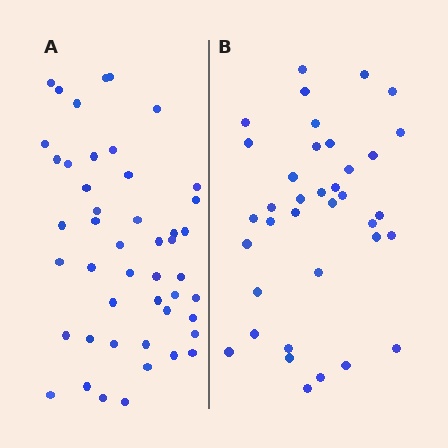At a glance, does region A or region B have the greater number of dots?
Region A (the left region) has more dots.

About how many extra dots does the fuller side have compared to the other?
Region A has roughly 10 or so more dots than region B.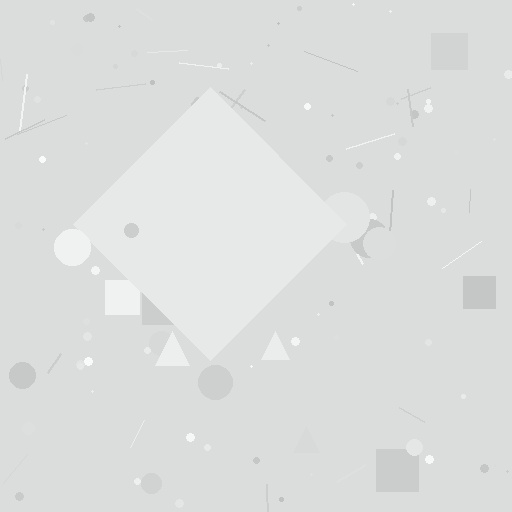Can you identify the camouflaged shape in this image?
The camouflaged shape is a diamond.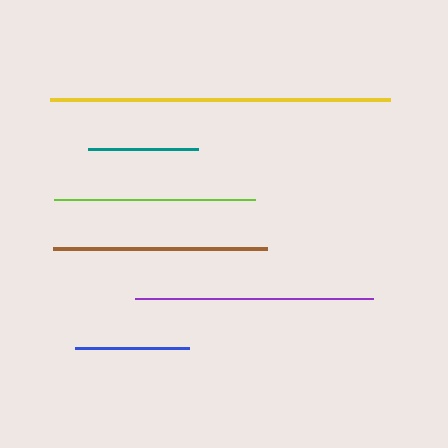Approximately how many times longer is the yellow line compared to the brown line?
The yellow line is approximately 1.6 times the length of the brown line.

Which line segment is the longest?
The yellow line is the longest at approximately 340 pixels.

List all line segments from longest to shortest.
From longest to shortest: yellow, purple, brown, lime, blue, teal.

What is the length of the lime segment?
The lime segment is approximately 201 pixels long.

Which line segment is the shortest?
The teal line is the shortest at approximately 110 pixels.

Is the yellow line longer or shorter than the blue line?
The yellow line is longer than the blue line.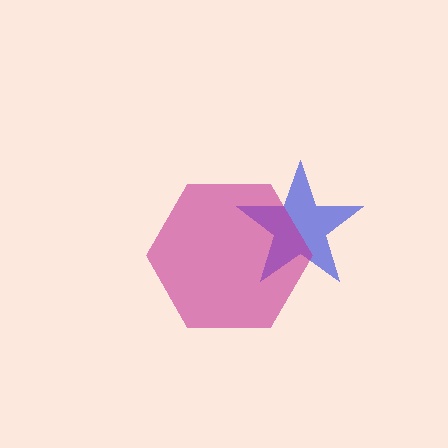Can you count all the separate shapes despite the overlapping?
Yes, there are 2 separate shapes.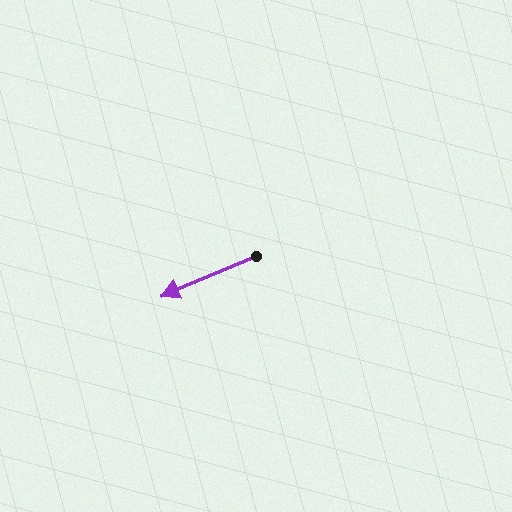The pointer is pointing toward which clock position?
Roughly 8 o'clock.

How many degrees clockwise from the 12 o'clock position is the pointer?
Approximately 247 degrees.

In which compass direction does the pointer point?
Southwest.